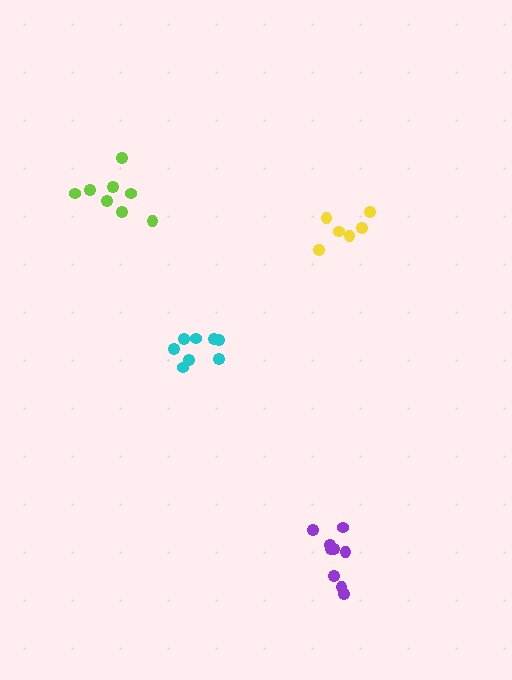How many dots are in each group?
Group 1: 8 dots, Group 2: 9 dots, Group 3: 8 dots, Group 4: 6 dots (31 total).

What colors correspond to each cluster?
The clusters are colored: lime, purple, cyan, yellow.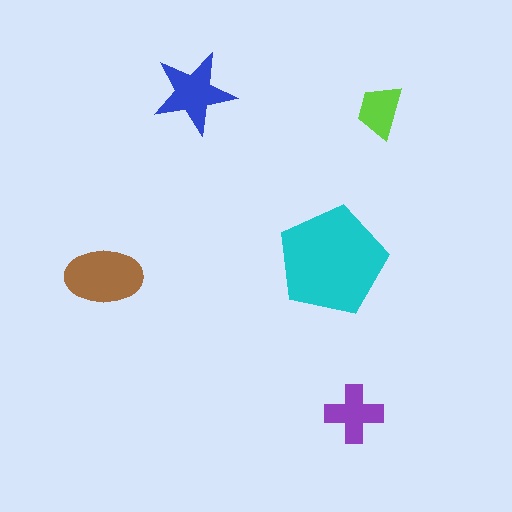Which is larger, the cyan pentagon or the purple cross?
The cyan pentagon.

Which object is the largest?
The cyan pentagon.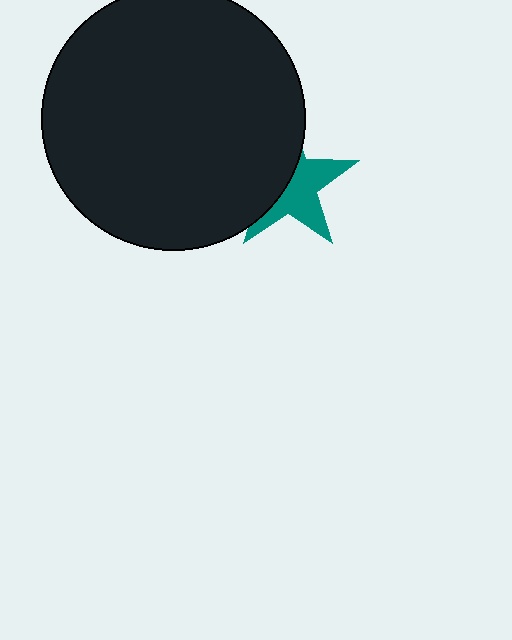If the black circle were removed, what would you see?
You would see the complete teal star.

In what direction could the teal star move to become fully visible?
The teal star could move right. That would shift it out from behind the black circle entirely.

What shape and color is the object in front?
The object in front is a black circle.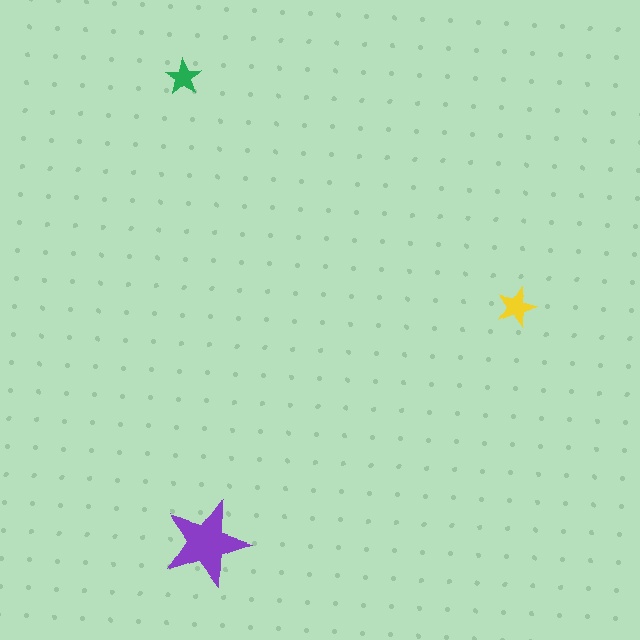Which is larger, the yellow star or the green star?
The yellow one.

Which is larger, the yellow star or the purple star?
The purple one.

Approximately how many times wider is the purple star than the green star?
About 2.5 times wider.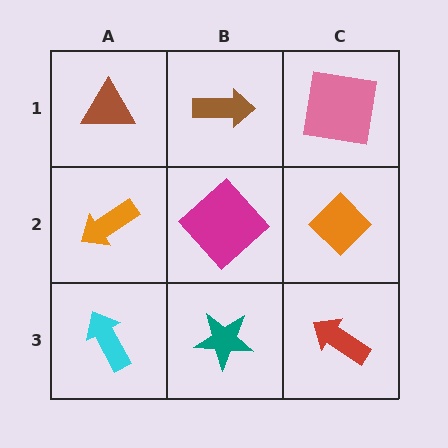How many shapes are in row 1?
3 shapes.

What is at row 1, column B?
A brown arrow.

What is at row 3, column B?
A teal star.